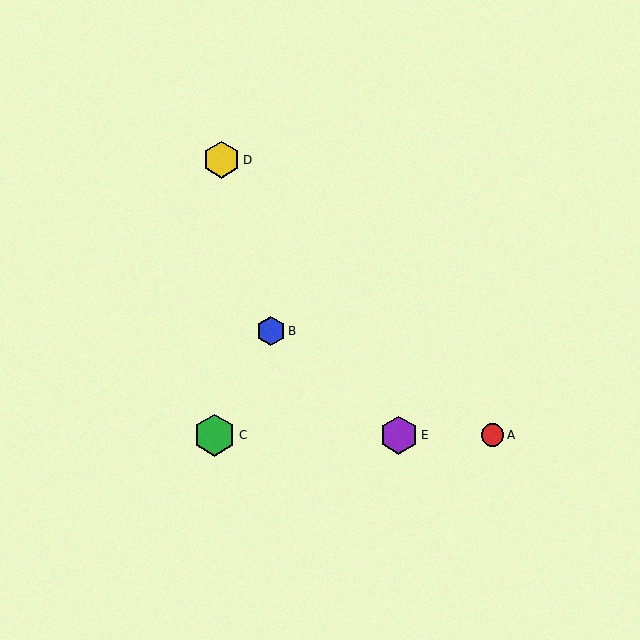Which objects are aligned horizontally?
Objects A, C, E are aligned horizontally.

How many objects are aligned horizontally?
3 objects (A, C, E) are aligned horizontally.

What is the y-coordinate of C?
Object C is at y≈435.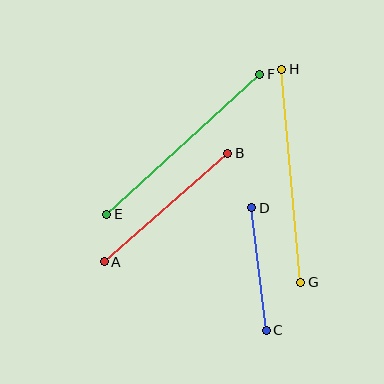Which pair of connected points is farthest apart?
Points G and H are farthest apart.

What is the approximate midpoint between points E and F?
The midpoint is at approximately (183, 144) pixels.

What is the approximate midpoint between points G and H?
The midpoint is at approximately (291, 176) pixels.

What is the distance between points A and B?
The distance is approximately 164 pixels.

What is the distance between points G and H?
The distance is approximately 214 pixels.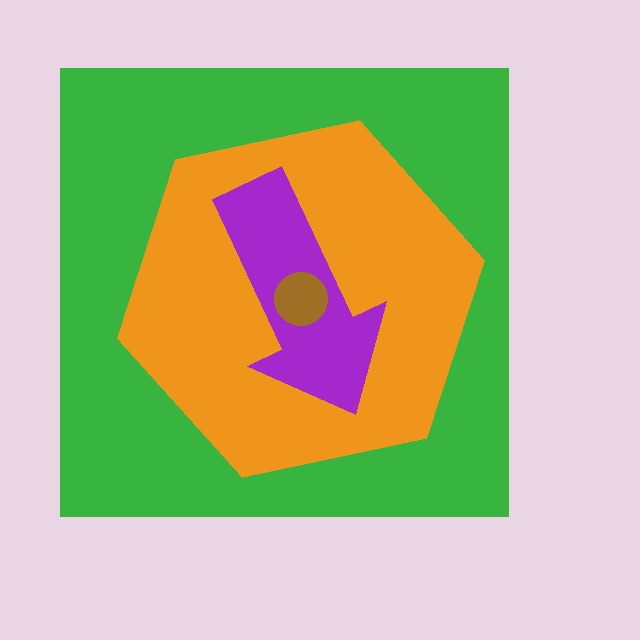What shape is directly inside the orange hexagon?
The purple arrow.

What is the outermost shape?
The green square.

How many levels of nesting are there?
4.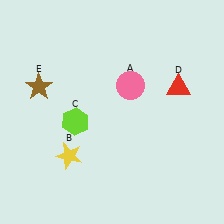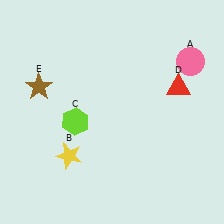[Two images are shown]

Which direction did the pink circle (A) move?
The pink circle (A) moved right.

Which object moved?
The pink circle (A) moved right.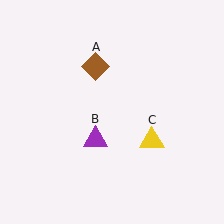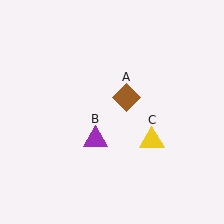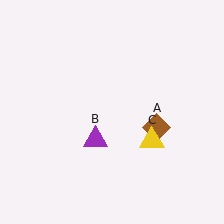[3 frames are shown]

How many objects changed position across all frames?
1 object changed position: brown diamond (object A).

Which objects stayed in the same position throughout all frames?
Purple triangle (object B) and yellow triangle (object C) remained stationary.